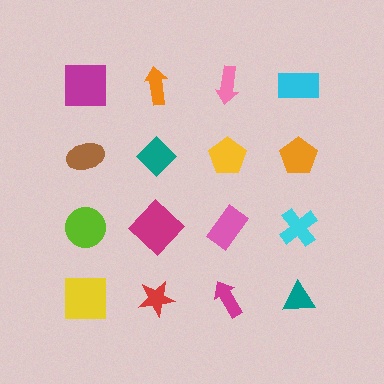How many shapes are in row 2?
4 shapes.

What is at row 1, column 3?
A pink arrow.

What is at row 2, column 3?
A yellow pentagon.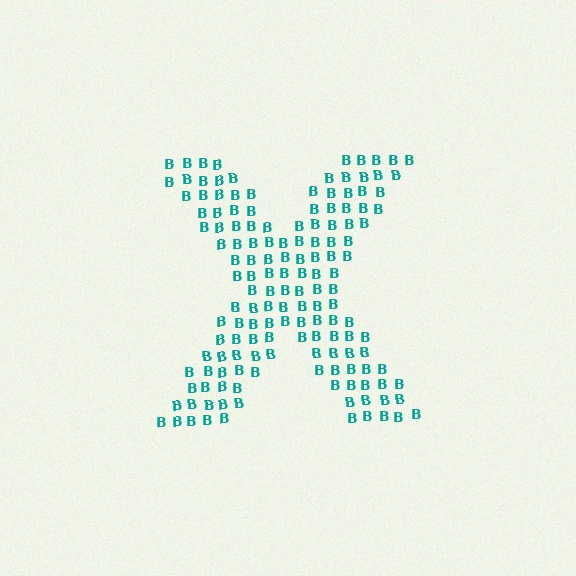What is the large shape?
The large shape is the letter X.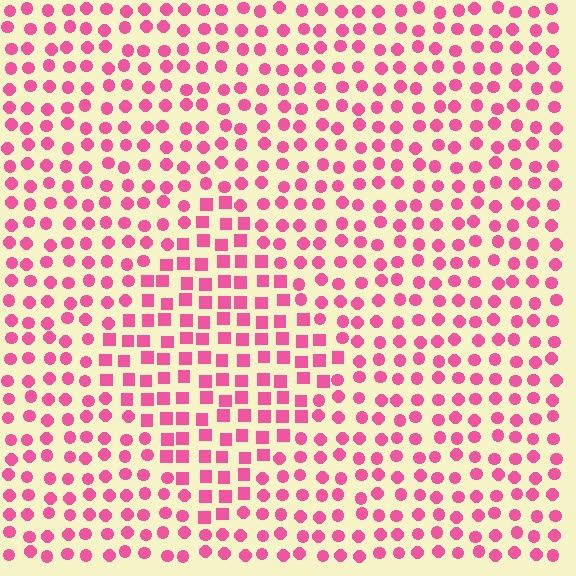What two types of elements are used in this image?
The image uses squares inside the diamond region and circles outside it.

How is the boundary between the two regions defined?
The boundary is defined by a change in element shape: squares inside vs. circles outside. All elements share the same color and spacing.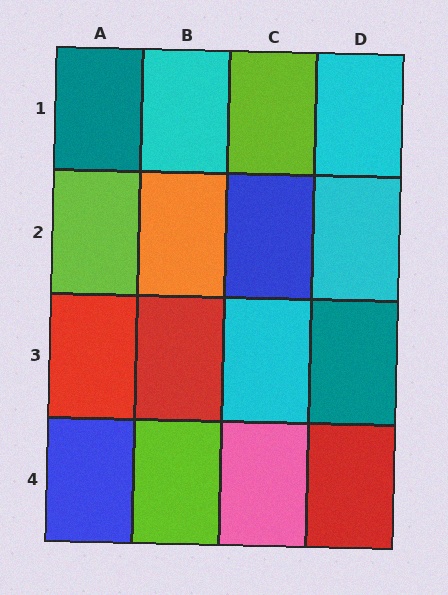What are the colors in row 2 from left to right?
Lime, orange, blue, cyan.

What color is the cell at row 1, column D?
Cyan.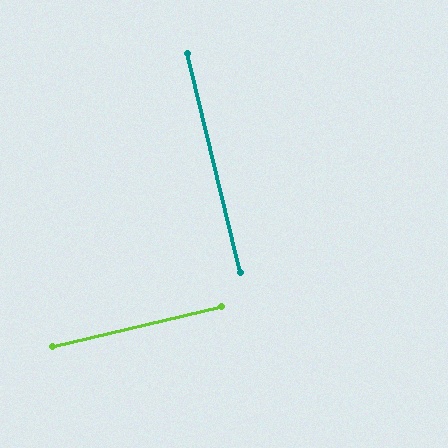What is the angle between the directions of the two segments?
Approximately 90 degrees.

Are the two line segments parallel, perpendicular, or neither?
Perpendicular — they meet at approximately 90°.